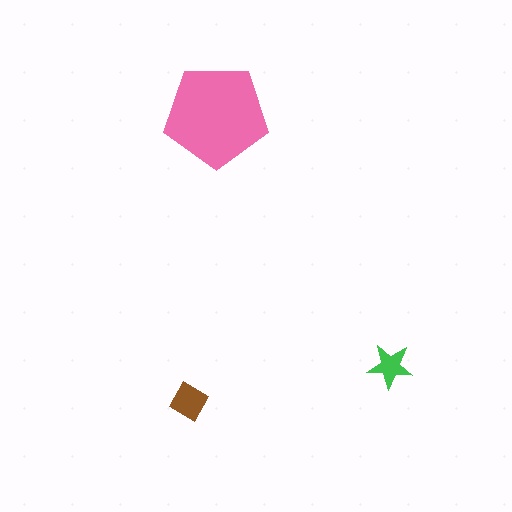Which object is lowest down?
The brown diamond is bottommost.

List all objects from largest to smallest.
The pink pentagon, the brown diamond, the green star.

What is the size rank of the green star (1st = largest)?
3rd.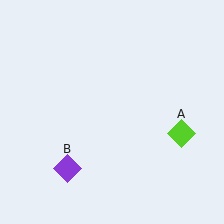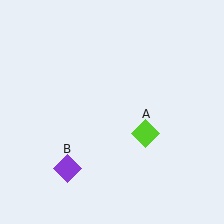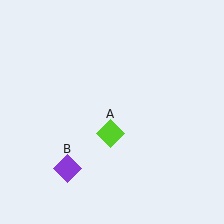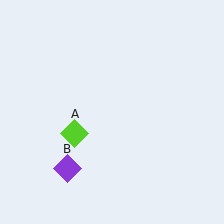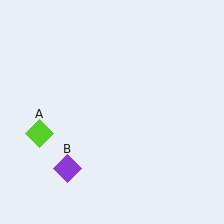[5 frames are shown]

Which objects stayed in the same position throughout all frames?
Purple diamond (object B) remained stationary.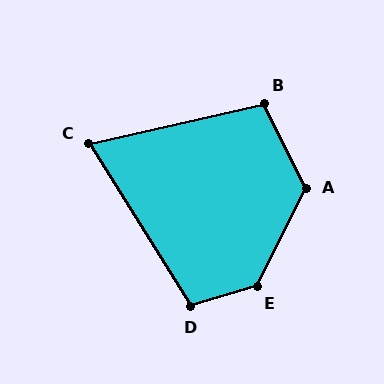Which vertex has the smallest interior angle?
C, at approximately 71 degrees.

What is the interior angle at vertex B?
Approximately 103 degrees (obtuse).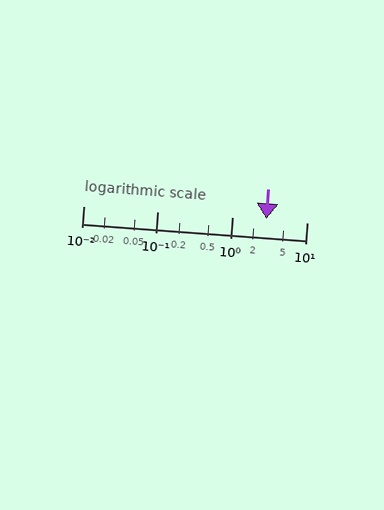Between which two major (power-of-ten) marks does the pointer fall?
The pointer is between 1 and 10.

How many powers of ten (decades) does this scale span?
The scale spans 3 decades, from 0.01 to 10.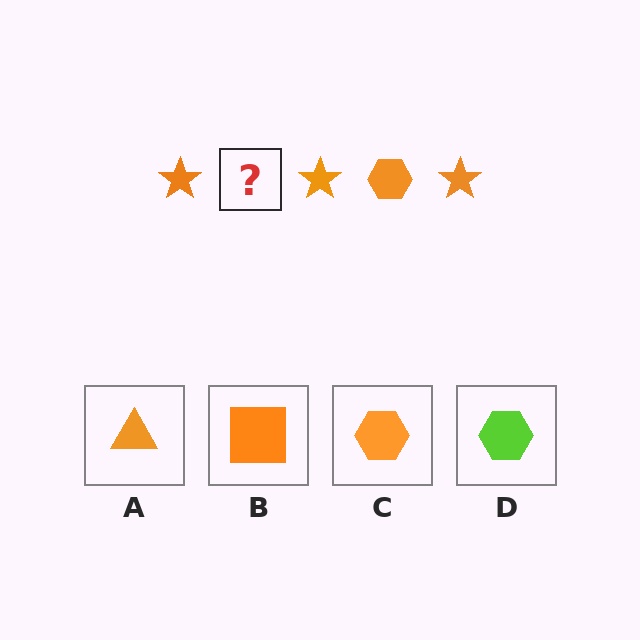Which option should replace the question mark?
Option C.